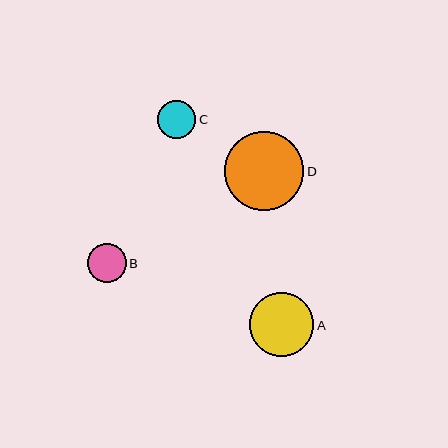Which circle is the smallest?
Circle C is the smallest with a size of approximately 38 pixels.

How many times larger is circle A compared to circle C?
Circle A is approximately 1.7 times the size of circle C.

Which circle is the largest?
Circle D is the largest with a size of approximately 79 pixels.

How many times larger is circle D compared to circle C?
Circle D is approximately 2.1 times the size of circle C.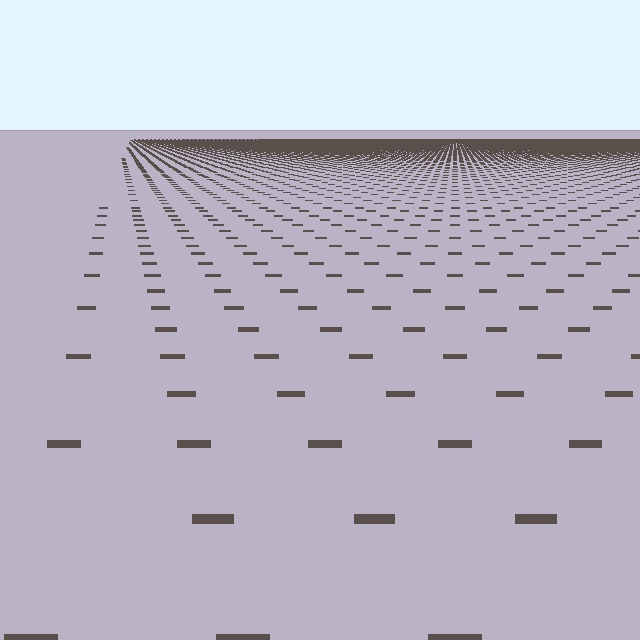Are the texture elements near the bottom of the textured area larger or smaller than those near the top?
Larger. Near the bottom, elements are closer to the viewer and appear at a bigger on-screen size.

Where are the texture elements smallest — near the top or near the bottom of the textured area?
Near the top.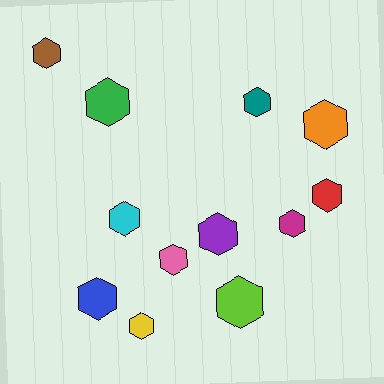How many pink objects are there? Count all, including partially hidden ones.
There is 1 pink object.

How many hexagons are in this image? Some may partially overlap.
There are 12 hexagons.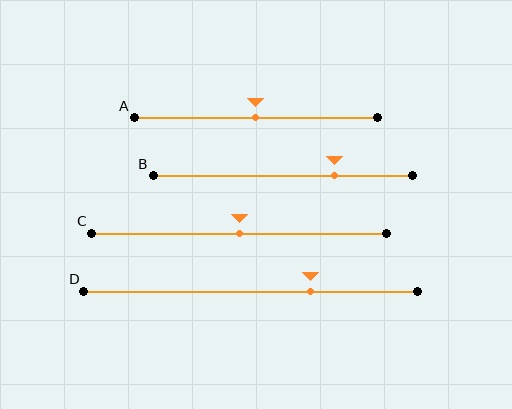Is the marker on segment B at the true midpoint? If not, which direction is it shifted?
No, the marker on segment B is shifted to the right by about 20% of the segment length.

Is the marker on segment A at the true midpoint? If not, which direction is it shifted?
Yes, the marker on segment A is at the true midpoint.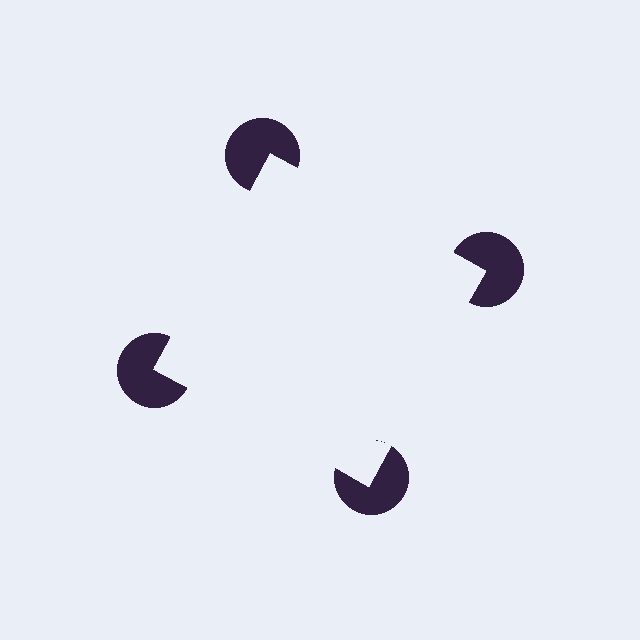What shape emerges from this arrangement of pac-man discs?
An illusory square — its edges are inferred from the aligned wedge cuts in the pac-man discs, not physically drawn.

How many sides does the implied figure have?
4 sides.